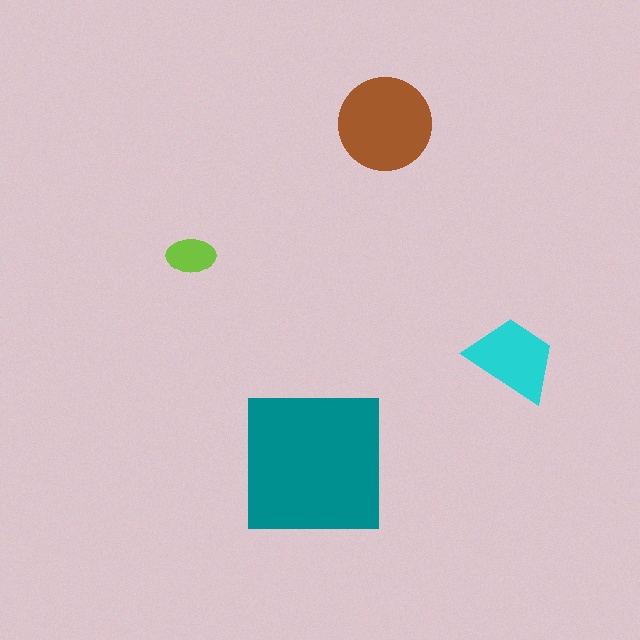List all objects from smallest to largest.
The lime ellipse, the cyan trapezoid, the brown circle, the teal square.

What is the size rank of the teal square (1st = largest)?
1st.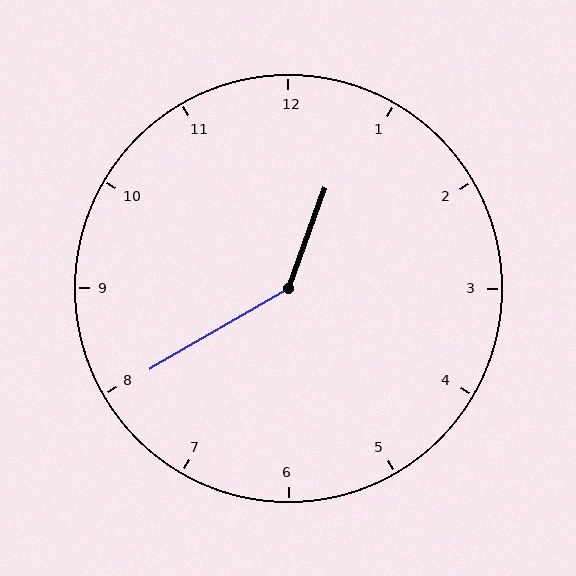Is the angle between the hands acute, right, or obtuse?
It is obtuse.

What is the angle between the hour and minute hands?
Approximately 140 degrees.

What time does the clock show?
12:40.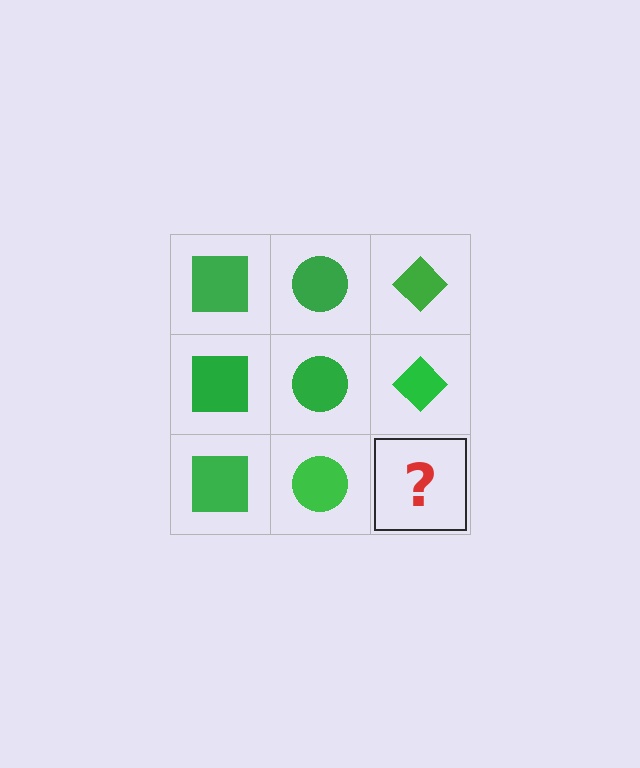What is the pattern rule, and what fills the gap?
The rule is that each column has a consistent shape. The gap should be filled with a green diamond.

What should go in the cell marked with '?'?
The missing cell should contain a green diamond.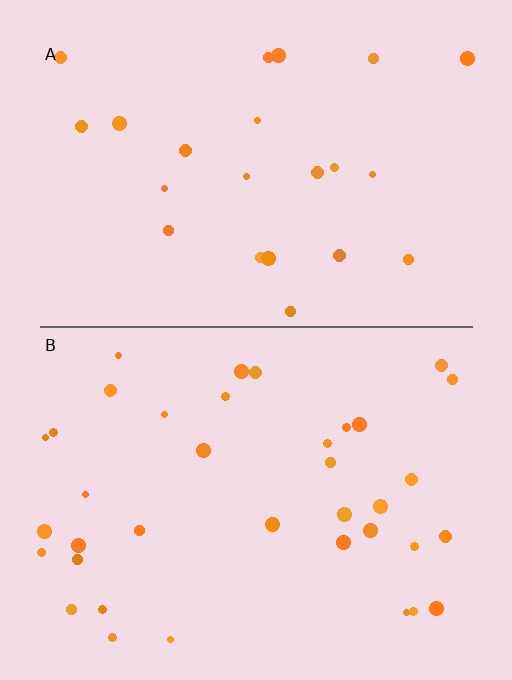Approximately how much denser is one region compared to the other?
Approximately 1.6× — region B over region A.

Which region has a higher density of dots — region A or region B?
B (the bottom).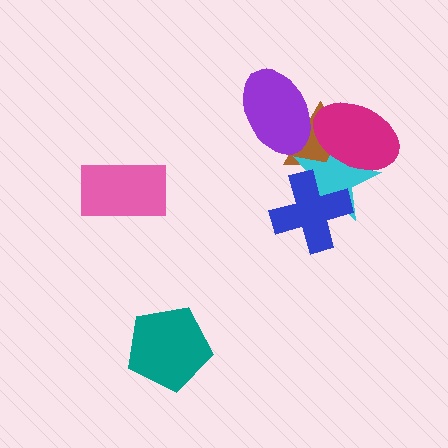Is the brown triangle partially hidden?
Yes, it is partially covered by another shape.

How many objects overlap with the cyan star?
3 objects overlap with the cyan star.